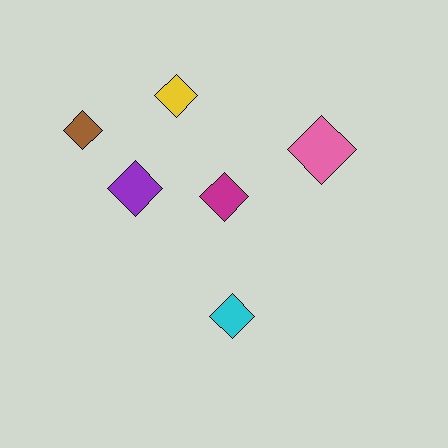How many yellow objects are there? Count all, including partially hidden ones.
There is 1 yellow object.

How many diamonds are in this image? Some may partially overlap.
There are 6 diamonds.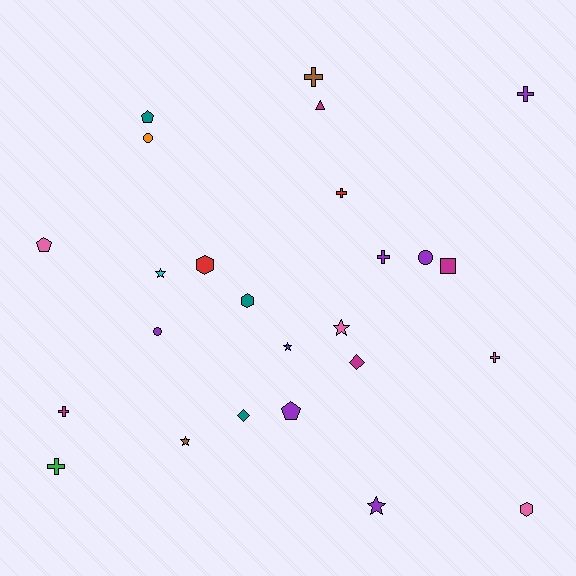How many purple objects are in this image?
There are 6 purple objects.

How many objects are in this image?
There are 25 objects.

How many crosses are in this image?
There are 7 crosses.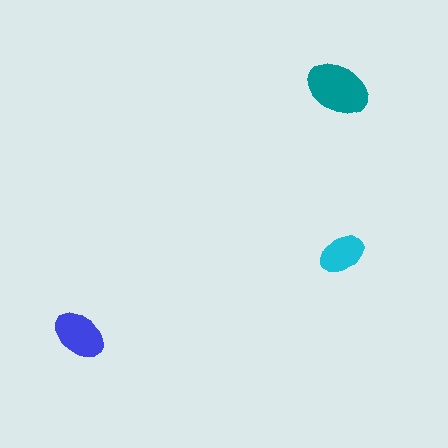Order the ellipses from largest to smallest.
the teal one, the blue one, the cyan one.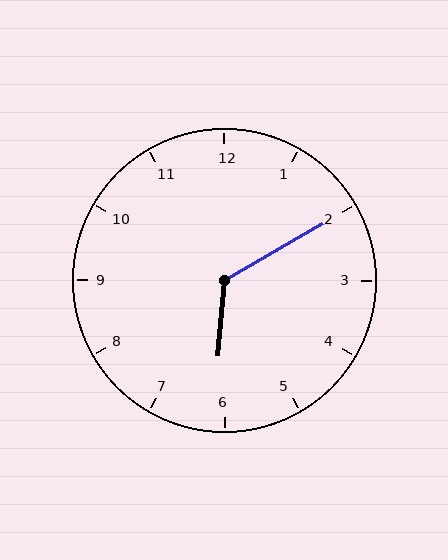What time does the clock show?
6:10.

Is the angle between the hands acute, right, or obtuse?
It is obtuse.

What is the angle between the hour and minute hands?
Approximately 125 degrees.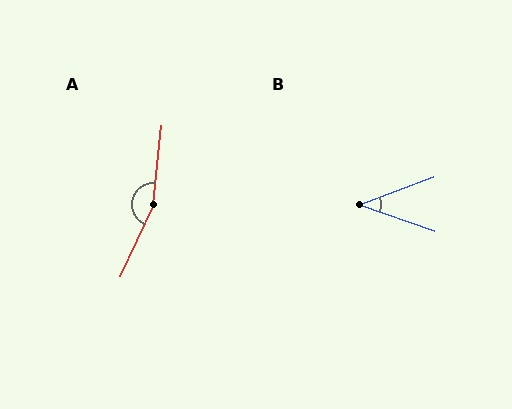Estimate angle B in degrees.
Approximately 39 degrees.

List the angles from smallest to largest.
B (39°), A (161°).